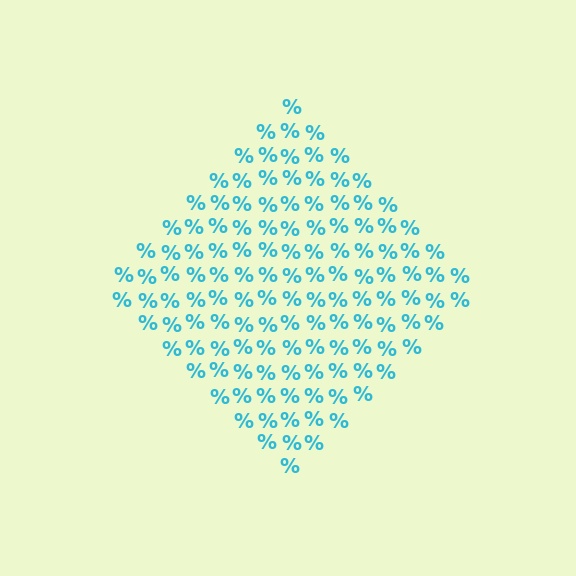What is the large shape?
The large shape is a diamond.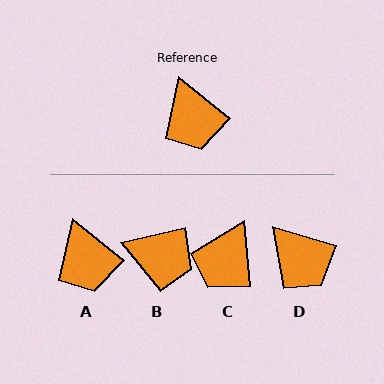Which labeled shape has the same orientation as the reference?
A.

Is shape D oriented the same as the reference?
No, it is off by about 22 degrees.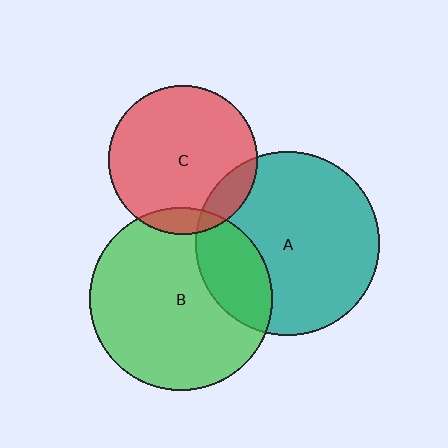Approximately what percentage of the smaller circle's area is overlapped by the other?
Approximately 10%.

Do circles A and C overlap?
Yes.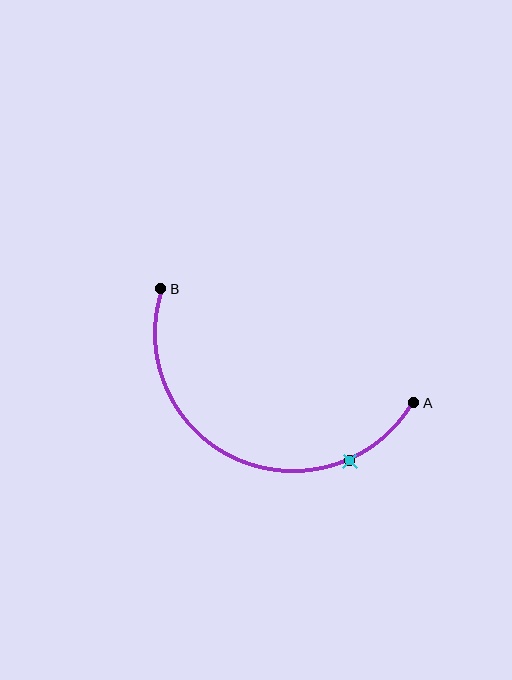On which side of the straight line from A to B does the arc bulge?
The arc bulges below the straight line connecting A and B.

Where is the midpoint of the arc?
The arc midpoint is the point on the curve farthest from the straight line joining A and B. It sits below that line.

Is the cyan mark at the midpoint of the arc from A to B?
No. The cyan mark lies on the arc but is closer to endpoint A. The arc midpoint would be at the point on the curve equidistant along the arc from both A and B.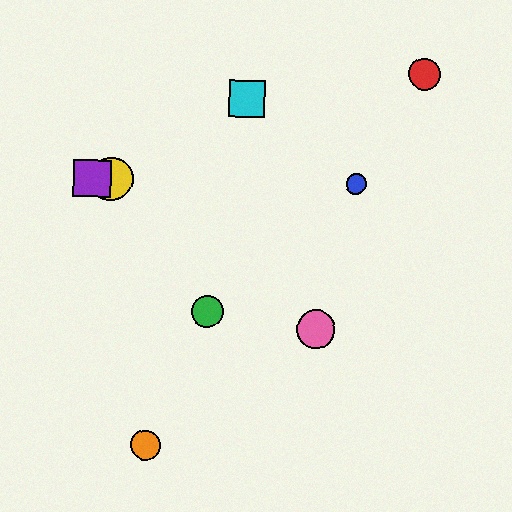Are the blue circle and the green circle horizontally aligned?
No, the blue circle is at y≈184 and the green circle is at y≈311.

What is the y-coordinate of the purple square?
The purple square is at y≈178.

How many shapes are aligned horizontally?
3 shapes (the blue circle, the yellow circle, the purple square) are aligned horizontally.